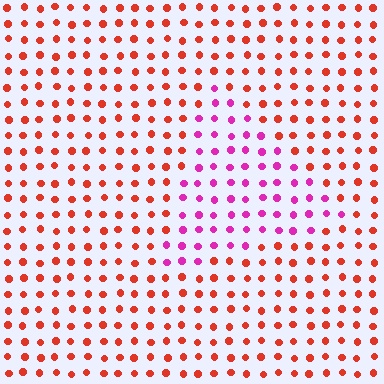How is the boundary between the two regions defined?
The boundary is defined purely by a slight shift in hue (about 51 degrees). Spacing, size, and orientation are identical on both sides.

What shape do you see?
I see a triangle.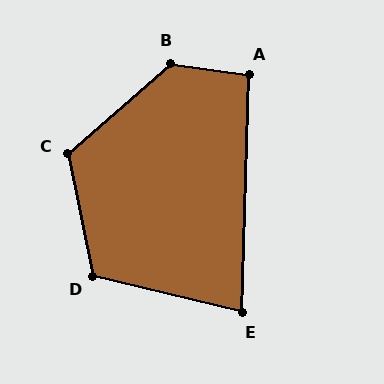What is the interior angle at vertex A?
Approximately 97 degrees (obtuse).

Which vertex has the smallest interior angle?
E, at approximately 78 degrees.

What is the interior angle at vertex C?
Approximately 120 degrees (obtuse).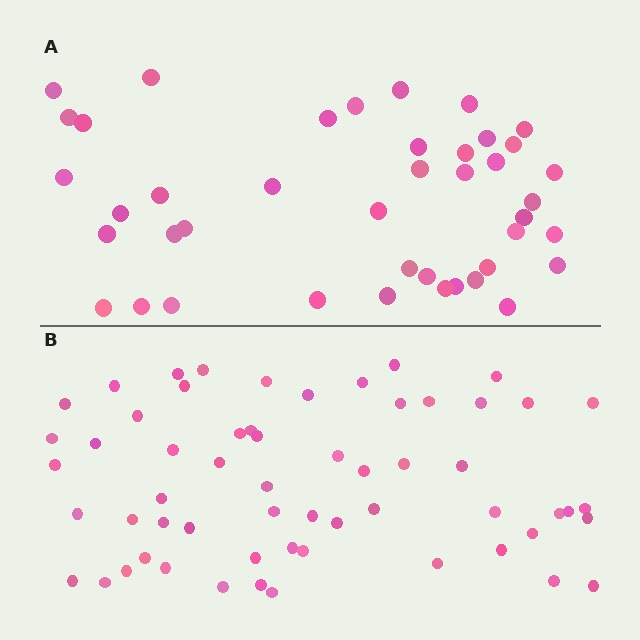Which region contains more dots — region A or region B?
Region B (the bottom region) has more dots.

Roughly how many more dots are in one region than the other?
Region B has approximately 15 more dots than region A.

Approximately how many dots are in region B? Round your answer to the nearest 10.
About 60 dots. (The exact count is 59, which rounds to 60.)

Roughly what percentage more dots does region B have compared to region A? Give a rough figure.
About 40% more.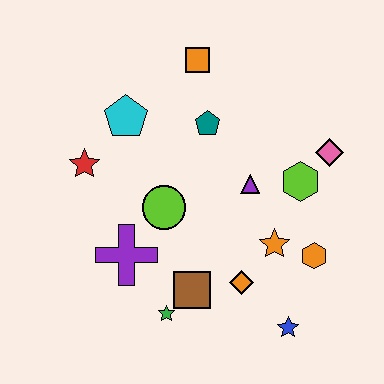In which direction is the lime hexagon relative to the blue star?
The lime hexagon is above the blue star.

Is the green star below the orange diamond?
Yes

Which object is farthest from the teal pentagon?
The blue star is farthest from the teal pentagon.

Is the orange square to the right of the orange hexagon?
No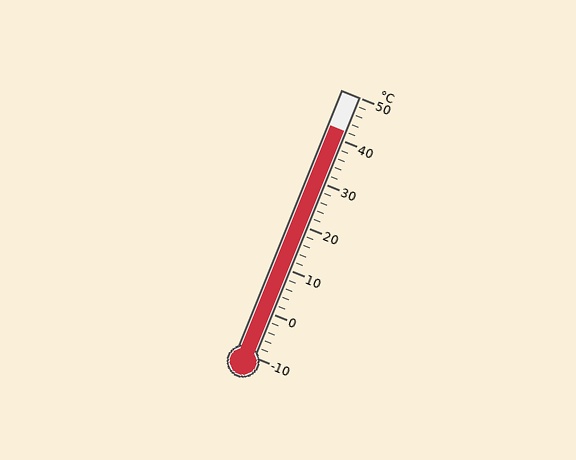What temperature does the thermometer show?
The thermometer shows approximately 42°C.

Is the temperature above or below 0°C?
The temperature is above 0°C.